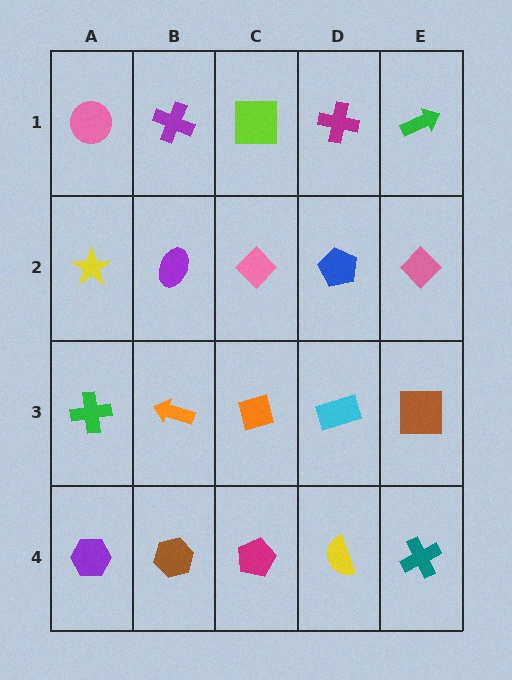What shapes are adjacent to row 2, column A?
A pink circle (row 1, column A), a green cross (row 3, column A), a purple ellipse (row 2, column B).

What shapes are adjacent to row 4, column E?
A brown square (row 3, column E), a yellow semicircle (row 4, column D).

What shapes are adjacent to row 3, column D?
A blue pentagon (row 2, column D), a yellow semicircle (row 4, column D), an orange diamond (row 3, column C), a brown square (row 3, column E).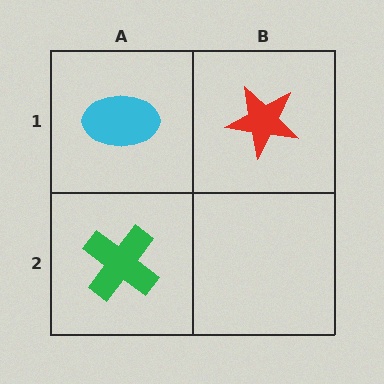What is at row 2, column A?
A green cross.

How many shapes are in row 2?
1 shape.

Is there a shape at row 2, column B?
No, that cell is empty.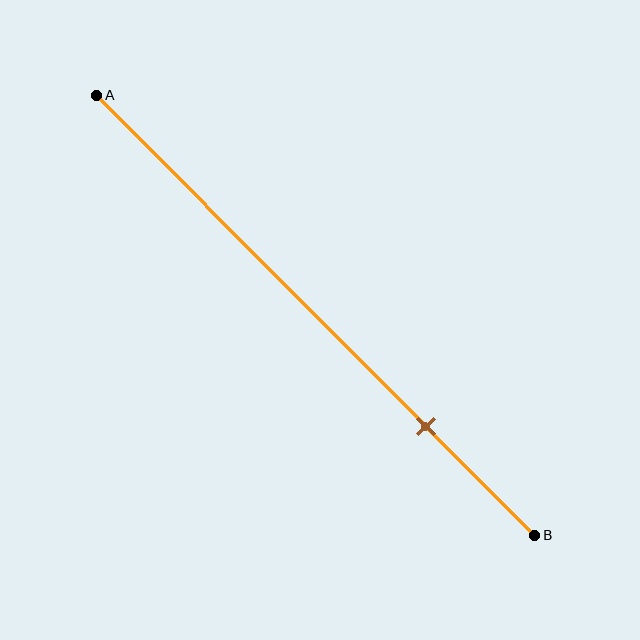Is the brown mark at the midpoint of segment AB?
No, the mark is at about 75% from A, not at the 50% midpoint.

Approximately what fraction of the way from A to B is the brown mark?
The brown mark is approximately 75% of the way from A to B.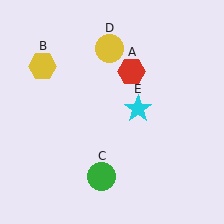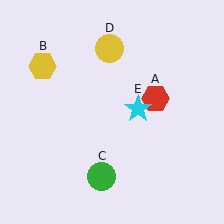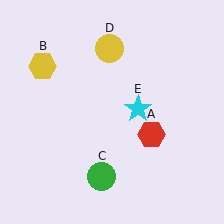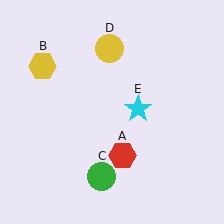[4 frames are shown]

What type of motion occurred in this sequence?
The red hexagon (object A) rotated clockwise around the center of the scene.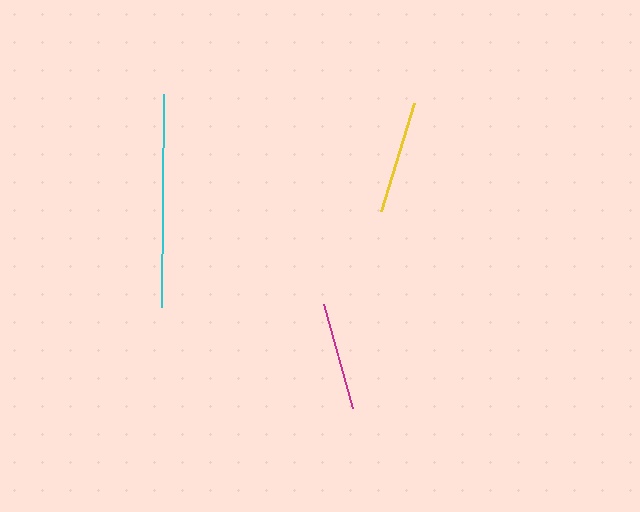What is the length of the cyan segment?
The cyan segment is approximately 213 pixels long.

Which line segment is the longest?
The cyan line is the longest at approximately 213 pixels.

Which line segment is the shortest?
The magenta line is the shortest at approximately 108 pixels.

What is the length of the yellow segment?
The yellow segment is approximately 113 pixels long.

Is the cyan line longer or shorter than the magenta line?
The cyan line is longer than the magenta line.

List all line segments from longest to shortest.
From longest to shortest: cyan, yellow, magenta.